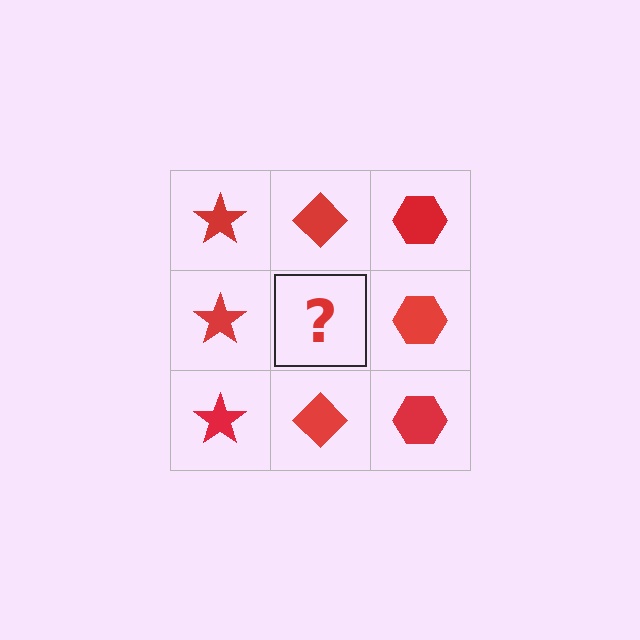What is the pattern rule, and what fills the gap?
The rule is that each column has a consistent shape. The gap should be filled with a red diamond.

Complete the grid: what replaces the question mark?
The question mark should be replaced with a red diamond.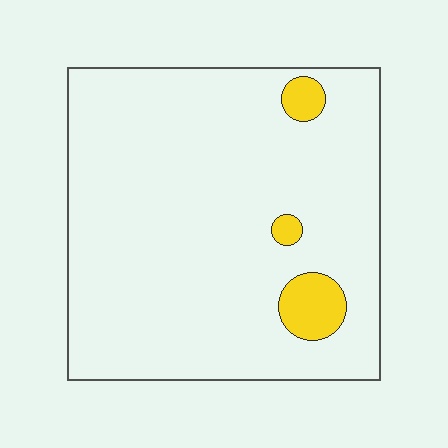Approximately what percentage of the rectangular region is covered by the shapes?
Approximately 5%.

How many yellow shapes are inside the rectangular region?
3.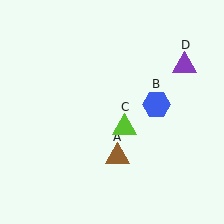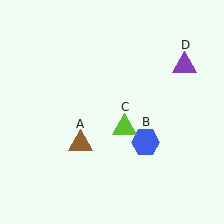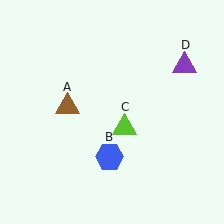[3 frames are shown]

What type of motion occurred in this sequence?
The brown triangle (object A), blue hexagon (object B) rotated clockwise around the center of the scene.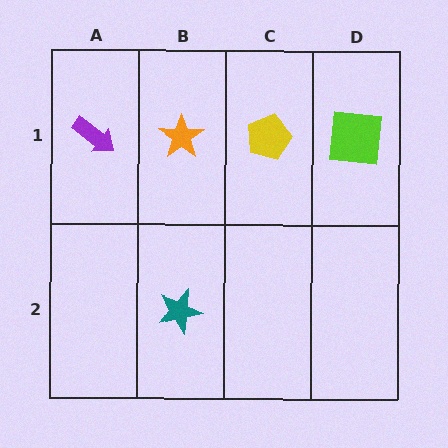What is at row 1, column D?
A lime square.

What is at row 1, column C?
A yellow pentagon.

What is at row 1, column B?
An orange star.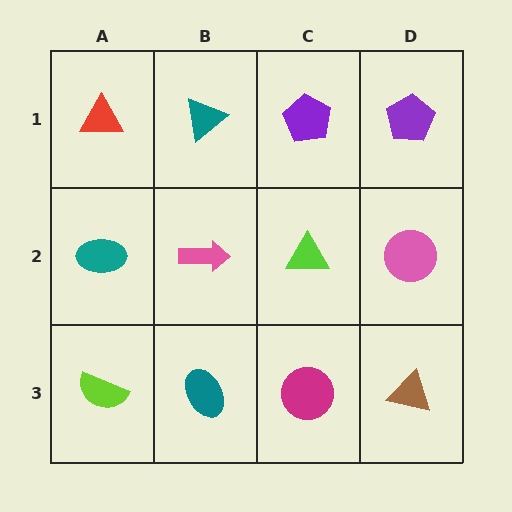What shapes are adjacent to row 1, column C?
A lime triangle (row 2, column C), a teal triangle (row 1, column B), a purple pentagon (row 1, column D).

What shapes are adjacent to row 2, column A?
A red triangle (row 1, column A), a lime semicircle (row 3, column A), a pink arrow (row 2, column B).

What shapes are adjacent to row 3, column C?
A lime triangle (row 2, column C), a teal ellipse (row 3, column B), a brown triangle (row 3, column D).